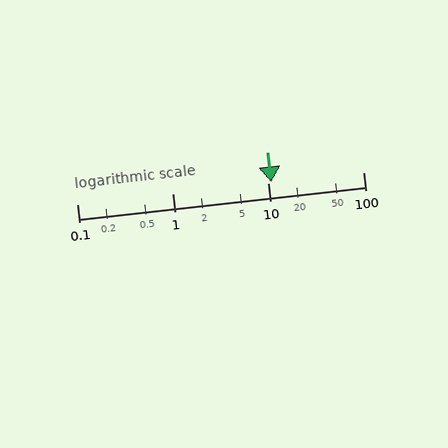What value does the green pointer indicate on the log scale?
The pointer indicates approximately 11.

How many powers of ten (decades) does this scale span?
The scale spans 3 decades, from 0.1 to 100.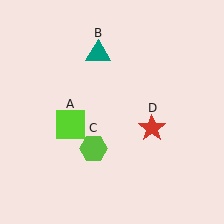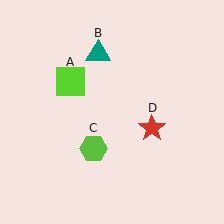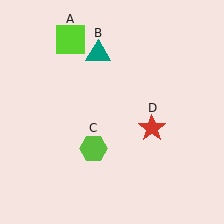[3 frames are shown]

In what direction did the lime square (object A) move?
The lime square (object A) moved up.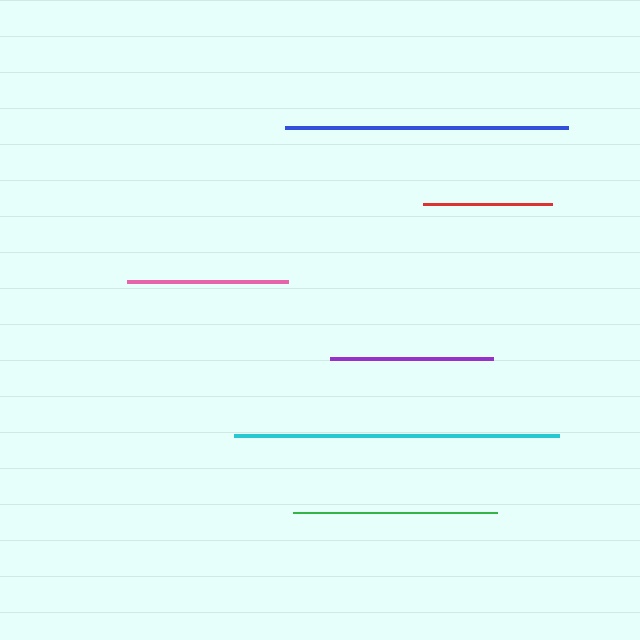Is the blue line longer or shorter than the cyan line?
The cyan line is longer than the blue line.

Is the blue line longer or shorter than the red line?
The blue line is longer than the red line.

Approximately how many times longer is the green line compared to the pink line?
The green line is approximately 1.3 times the length of the pink line.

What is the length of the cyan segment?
The cyan segment is approximately 325 pixels long.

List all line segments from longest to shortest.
From longest to shortest: cyan, blue, green, purple, pink, red.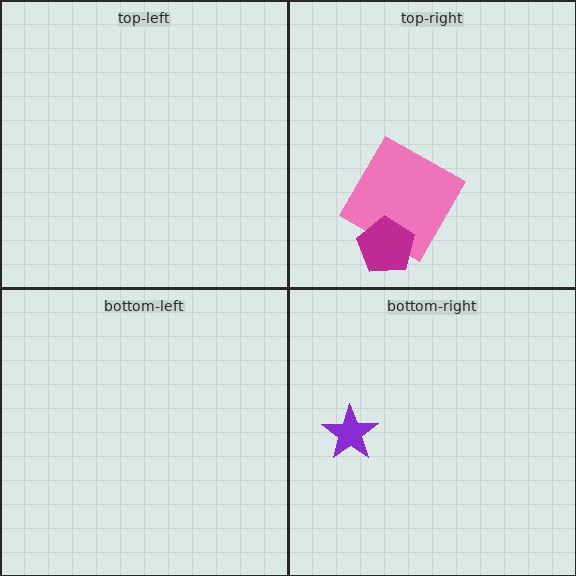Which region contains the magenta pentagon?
The top-right region.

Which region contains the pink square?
The top-right region.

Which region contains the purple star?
The bottom-right region.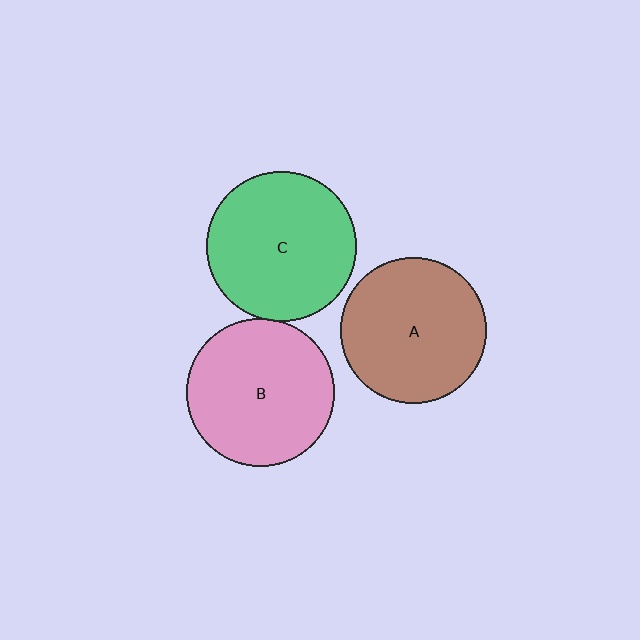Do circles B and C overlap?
Yes.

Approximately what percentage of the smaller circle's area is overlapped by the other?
Approximately 5%.